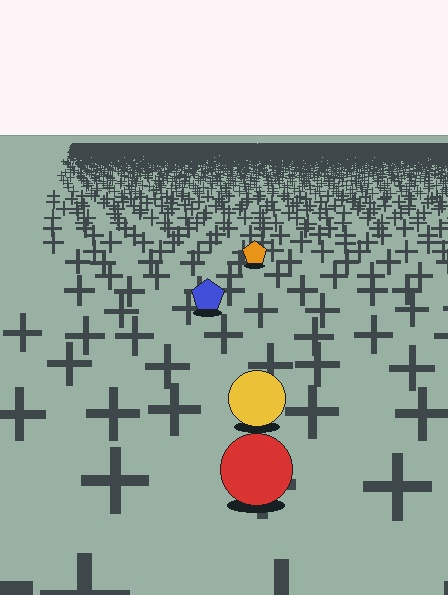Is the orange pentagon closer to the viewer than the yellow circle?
No. The yellow circle is closer — you can tell from the texture gradient: the ground texture is coarser near it.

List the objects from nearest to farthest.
From nearest to farthest: the red circle, the yellow circle, the blue pentagon, the orange pentagon.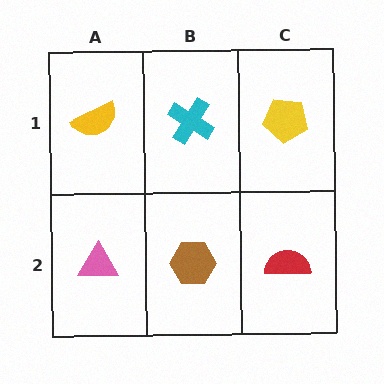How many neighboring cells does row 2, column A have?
2.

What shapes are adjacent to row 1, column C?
A red semicircle (row 2, column C), a cyan cross (row 1, column B).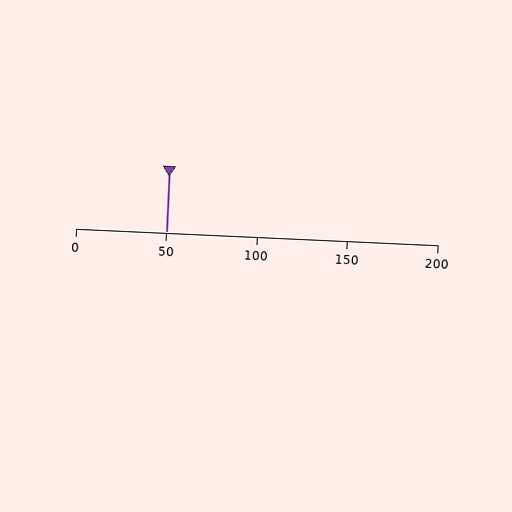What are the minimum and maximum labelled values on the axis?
The axis runs from 0 to 200.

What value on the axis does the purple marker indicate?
The marker indicates approximately 50.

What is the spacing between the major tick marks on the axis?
The major ticks are spaced 50 apart.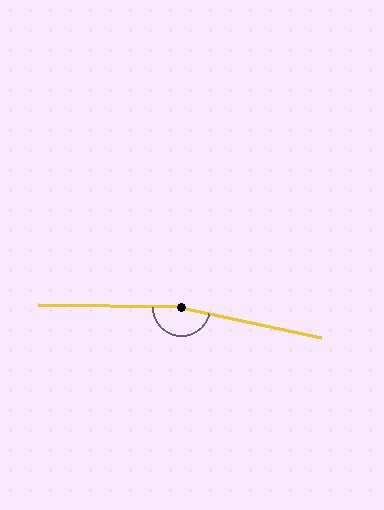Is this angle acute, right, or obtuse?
It is obtuse.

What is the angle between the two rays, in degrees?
Approximately 169 degrees.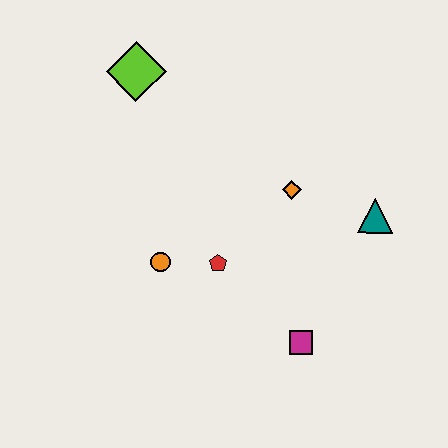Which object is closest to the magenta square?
The red pentagon is closest to the magenta square.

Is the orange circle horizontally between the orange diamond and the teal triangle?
No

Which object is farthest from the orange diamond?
The lime diamond is farthest from the orange diamond.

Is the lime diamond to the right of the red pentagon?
No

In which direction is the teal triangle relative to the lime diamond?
The teal triangle is to the right of the lime diamond.